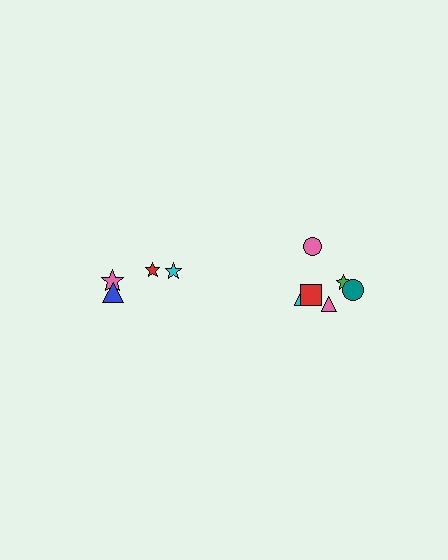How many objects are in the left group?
There are 4 objects.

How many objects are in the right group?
There are 6 objects.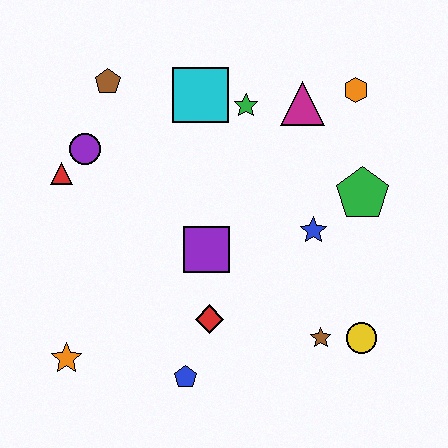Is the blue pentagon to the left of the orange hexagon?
Yes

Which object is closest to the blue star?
The green pentagon is closest to the blue star.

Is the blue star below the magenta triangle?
Yes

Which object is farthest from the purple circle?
The yellow circle is farthest from the purple circle.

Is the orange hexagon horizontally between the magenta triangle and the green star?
No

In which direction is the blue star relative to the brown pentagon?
The blue star is to the right of the brown pentagon.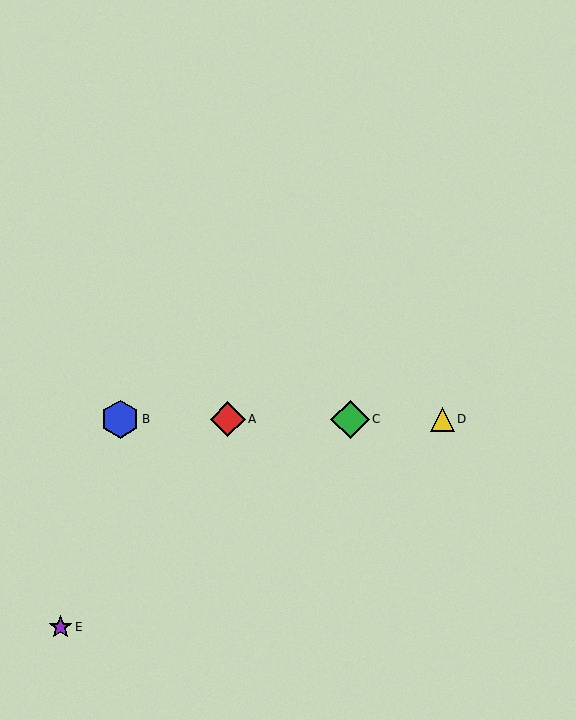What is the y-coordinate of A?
Object A is at y≈419.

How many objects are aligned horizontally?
4 objects (A, B, C, D) are aligned horizontally.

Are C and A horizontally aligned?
Yes, both are at y≈419.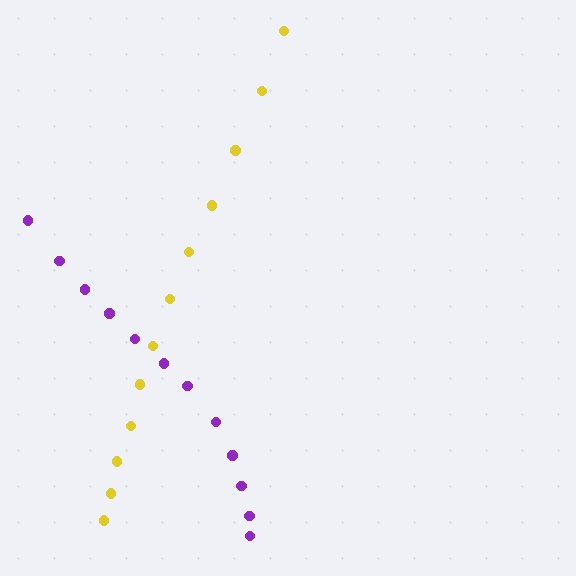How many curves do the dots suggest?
There are 2 distinct paths.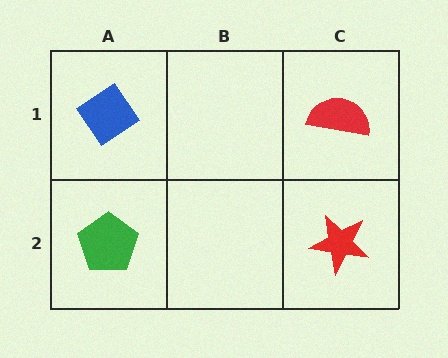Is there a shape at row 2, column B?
No, that cell is empty.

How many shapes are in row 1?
2 shapes.